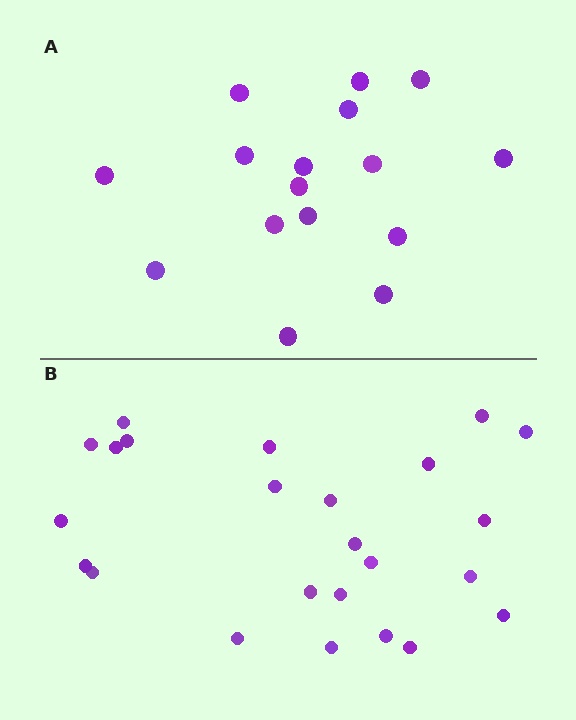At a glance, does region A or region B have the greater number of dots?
Region B (the bottom region) has more dots.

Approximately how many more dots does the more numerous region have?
Region B has roughly 8 or so more dots than region A.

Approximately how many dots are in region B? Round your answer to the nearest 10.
About 20 dots. (The exact count is 24, which rounds to 20.)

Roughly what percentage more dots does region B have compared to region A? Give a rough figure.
About 50% more.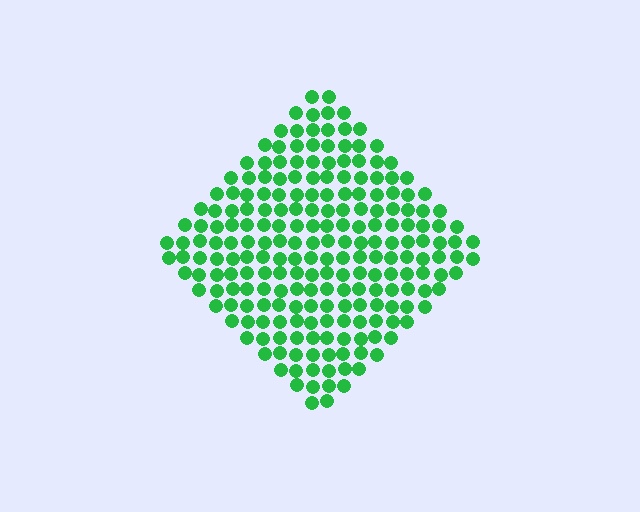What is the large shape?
The large shape is a diamond.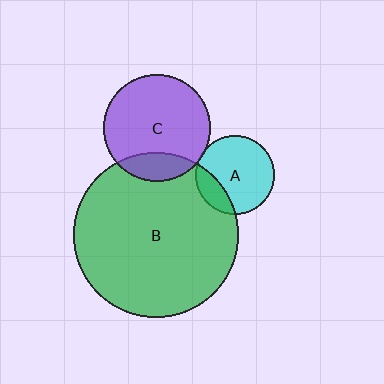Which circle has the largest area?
Circle B (green).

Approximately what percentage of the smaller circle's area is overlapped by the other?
Approximately 15%.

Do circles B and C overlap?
Yes.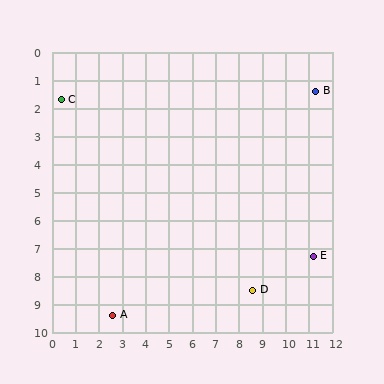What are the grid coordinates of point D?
Point D is at approximately (8.6, 8.5).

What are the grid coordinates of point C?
Point C is at approximately (0.4, 1.7).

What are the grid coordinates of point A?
Point A is at approximately (2.6, 9.4).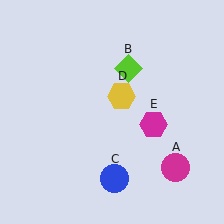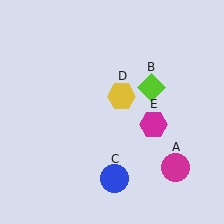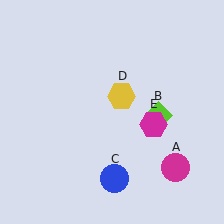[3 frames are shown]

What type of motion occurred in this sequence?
The lime diamond (object B) rotated clockwise around the center of the scene.